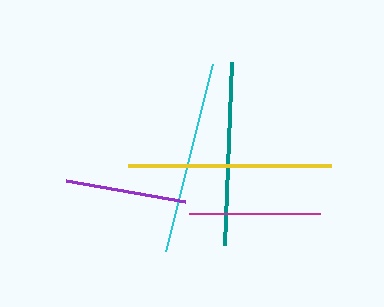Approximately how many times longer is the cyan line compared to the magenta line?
The cyan line is approximately 1.5 times the length of the magenta line.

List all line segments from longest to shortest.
From longest to shortest: yellow, cyan, teal, magenta, purple.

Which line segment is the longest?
The yellow line is the longest at approximately 202 pixels.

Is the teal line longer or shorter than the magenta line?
The teal line is longer than the magenta line.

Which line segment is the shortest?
The purple line is the shortest at approximately 121 pixels.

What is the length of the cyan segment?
The cyan segment is approximately 193 pixels long.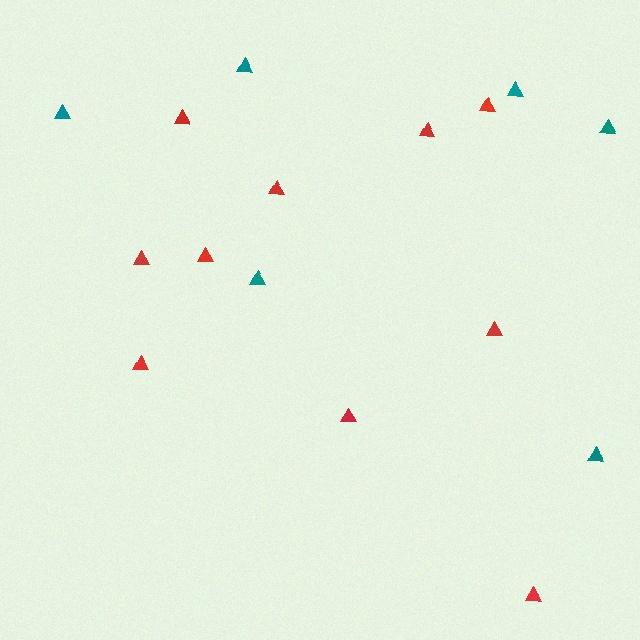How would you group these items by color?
There are 2 groups: one group of red triangles (10) and one group of teal triangles (6).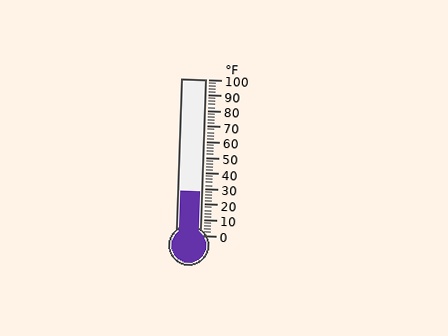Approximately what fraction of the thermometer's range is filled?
The thermometer is filled to approximately 30% of its range.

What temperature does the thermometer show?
The thermometer shows approximately 28°F.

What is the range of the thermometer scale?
The thermometer scale ranges from 0°F to 100°F.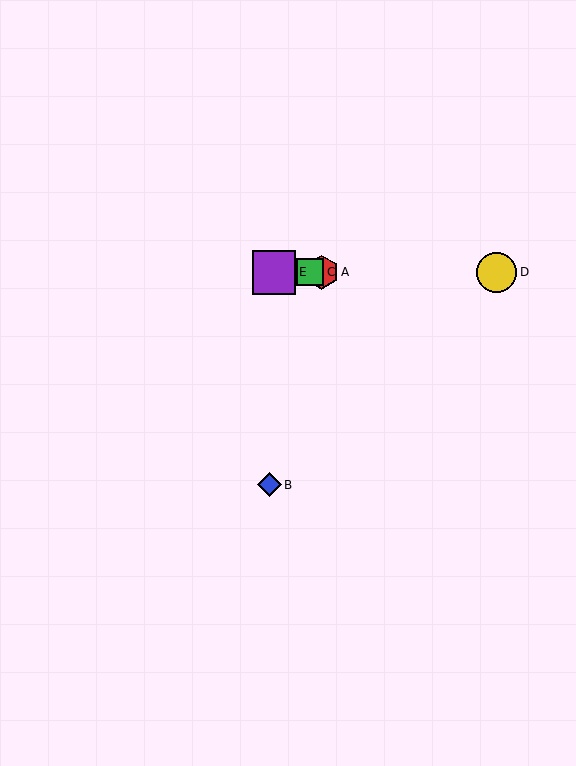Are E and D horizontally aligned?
Yes, both are at y≈272.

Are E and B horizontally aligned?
No, E is at y≈272 and B is at y≈485.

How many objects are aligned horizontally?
4 objects (A, C, D, E) are aligned horizontally.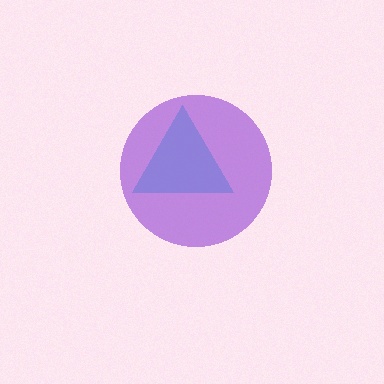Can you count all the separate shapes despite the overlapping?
Yes, there are 2 separate shapes.